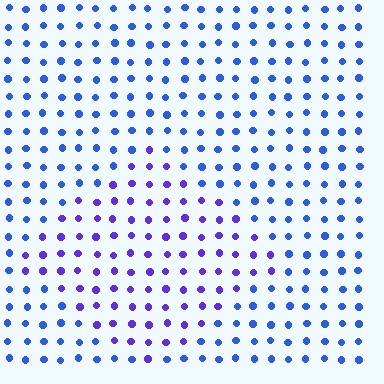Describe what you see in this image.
The image is filled with small blue elements in a uniform arrangement. A diamond-shaped region is visible where the elements are tinted to a slightly different hue, forming a subtle color boundary.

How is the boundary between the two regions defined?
The boundary is defined purely by a slight shift in hue (about 31 degrees). Spacing, size, and orientation are identical on both sides.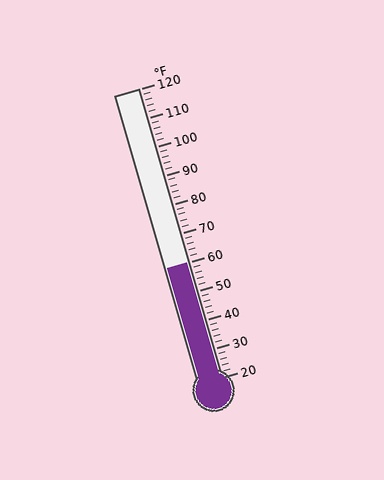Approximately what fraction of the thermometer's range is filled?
The thermometer is filled to approximately 40% of its range.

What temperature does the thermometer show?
The thermometer shows approximately 60°F.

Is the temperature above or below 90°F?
The temperature is below 90°F.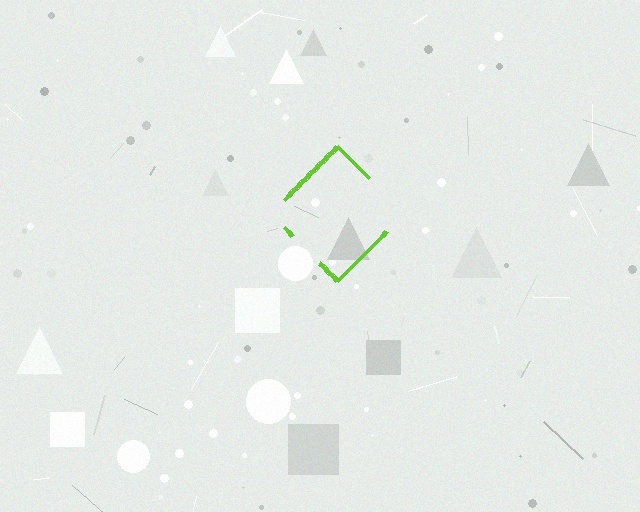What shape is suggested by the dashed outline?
The dashed outline suggests a diamond.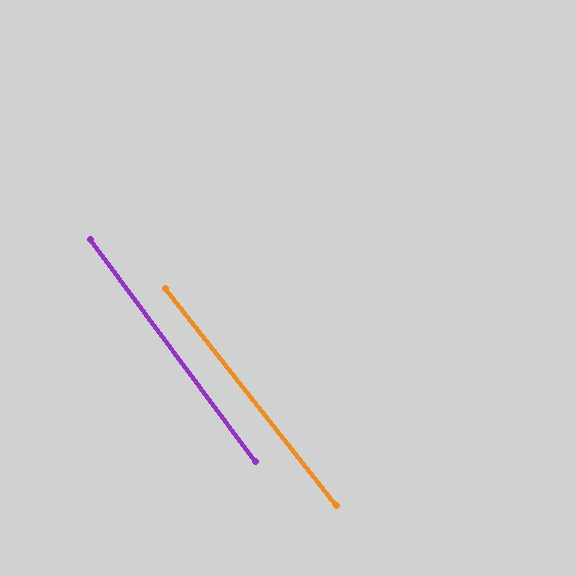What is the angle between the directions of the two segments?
Approximately 1 degree.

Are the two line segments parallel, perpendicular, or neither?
Parallel — their directions differ by only 1.4°.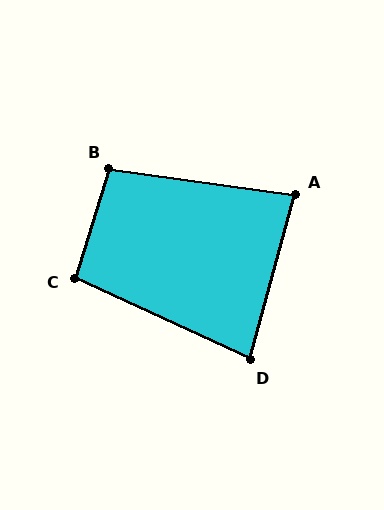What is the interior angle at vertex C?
Approximately 97 degrees (obtuse).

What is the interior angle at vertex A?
Approximately 83 degrees (acute).